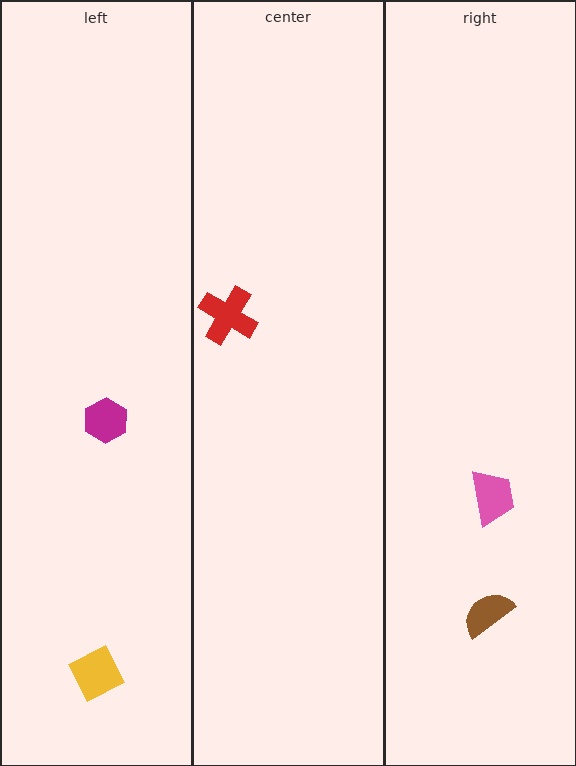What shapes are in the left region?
The magenta hexagon, the yellow diamond.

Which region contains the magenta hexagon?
The left region.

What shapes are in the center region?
The red cross.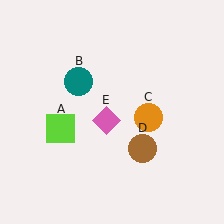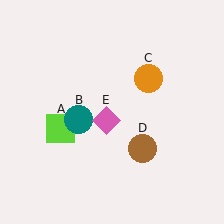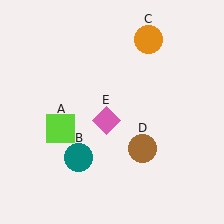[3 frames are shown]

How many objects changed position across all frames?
2 objects changed position: teal circle (object B), orange circle (object C).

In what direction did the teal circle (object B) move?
The teal circle (object B) moved down.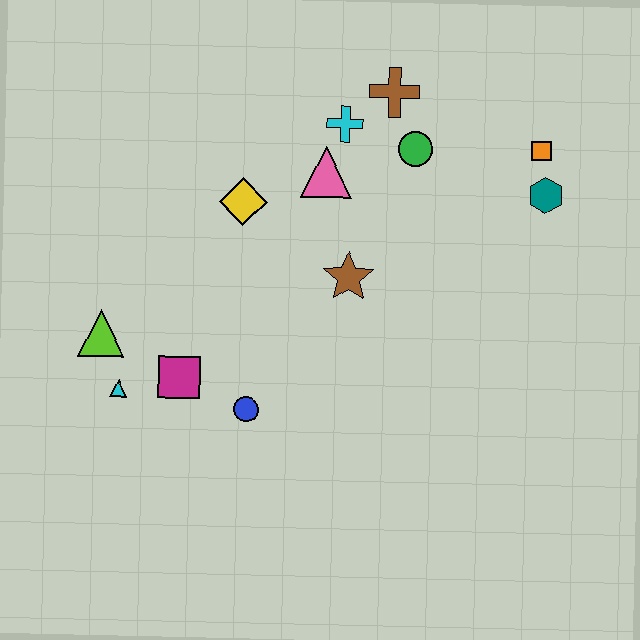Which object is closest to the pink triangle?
The cyan cross is closest to the pink triangle.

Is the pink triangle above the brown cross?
No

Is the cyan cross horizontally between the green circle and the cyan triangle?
Yes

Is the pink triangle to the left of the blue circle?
No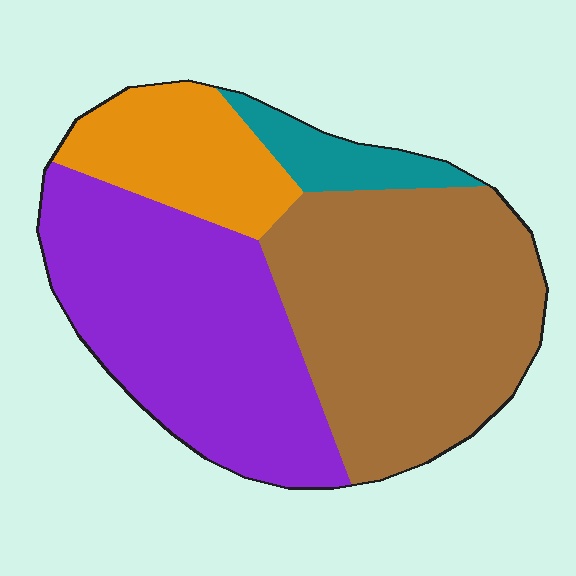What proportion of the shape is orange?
Orange takes up about one sixth (1/6) of the shape.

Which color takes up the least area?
Teal, at roughly 5%.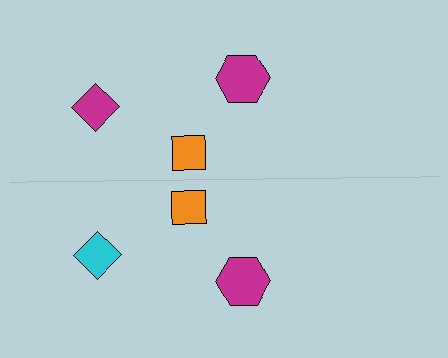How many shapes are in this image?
There are 6 shapes in this image.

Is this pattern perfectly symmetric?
No, the pattern is not perfectly symmetric. The cyan diamond on the bottom side breaks the symmetry — its mirror counterpart is magenta.